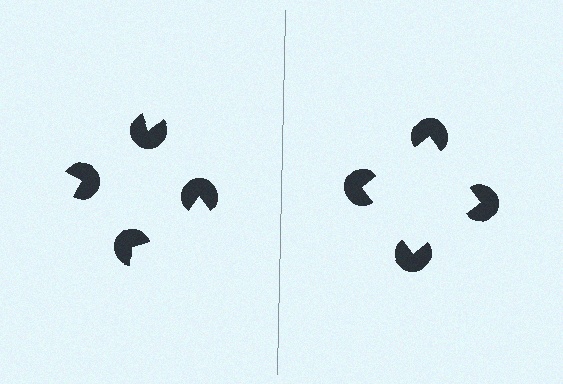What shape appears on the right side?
An illusory square.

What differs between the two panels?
The pac-man discs are positioned identically on both sides; only the wedge orientations differ. On the right they align to a square; on the left they are misaligned.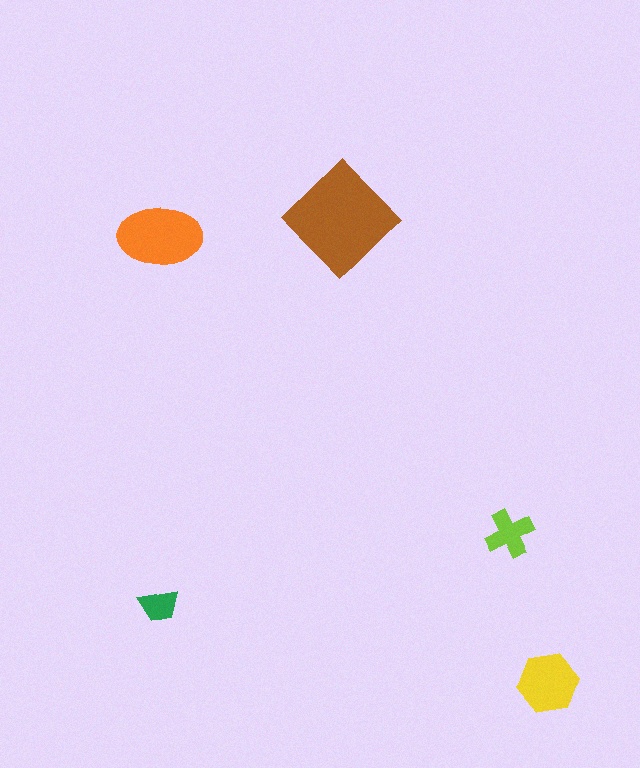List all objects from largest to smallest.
The brown diamond, the orange ellipse, the yellow hexagon, the lime cross, the green trapezoid.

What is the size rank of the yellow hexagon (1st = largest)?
3rd.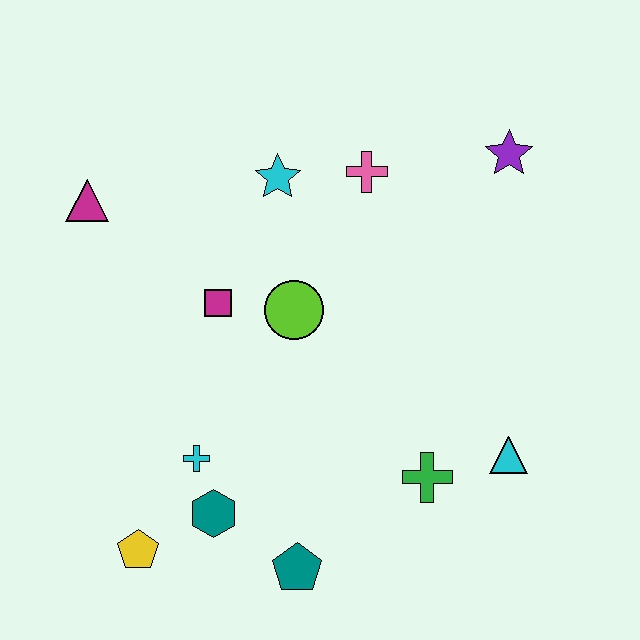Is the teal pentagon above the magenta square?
No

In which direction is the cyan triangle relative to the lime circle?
The cyan triangle is to the right of the lime circle.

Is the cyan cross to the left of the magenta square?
Yes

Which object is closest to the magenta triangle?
The magenta square is closest to the magenta triangle.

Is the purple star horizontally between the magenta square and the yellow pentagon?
No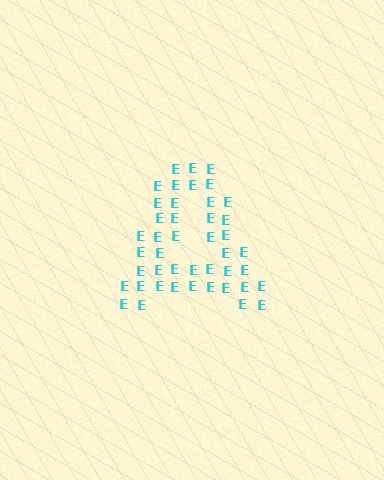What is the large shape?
The large shape is the letter A.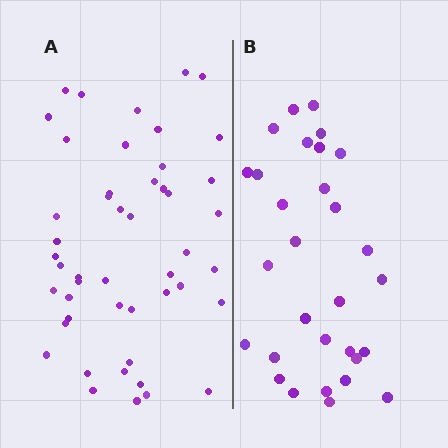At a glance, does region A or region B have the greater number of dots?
Region A (the left region) has more dots.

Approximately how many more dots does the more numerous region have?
Region A has approximately 20 more dots than region B.